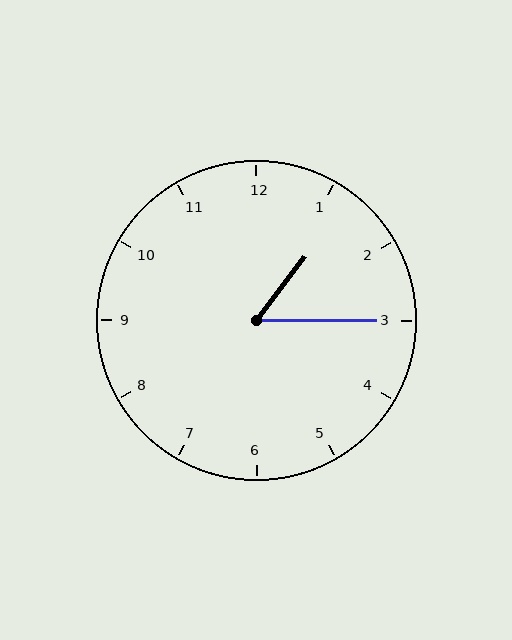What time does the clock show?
1:15.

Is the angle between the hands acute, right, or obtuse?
It is acute.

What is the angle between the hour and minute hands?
Approximately 52 degrees.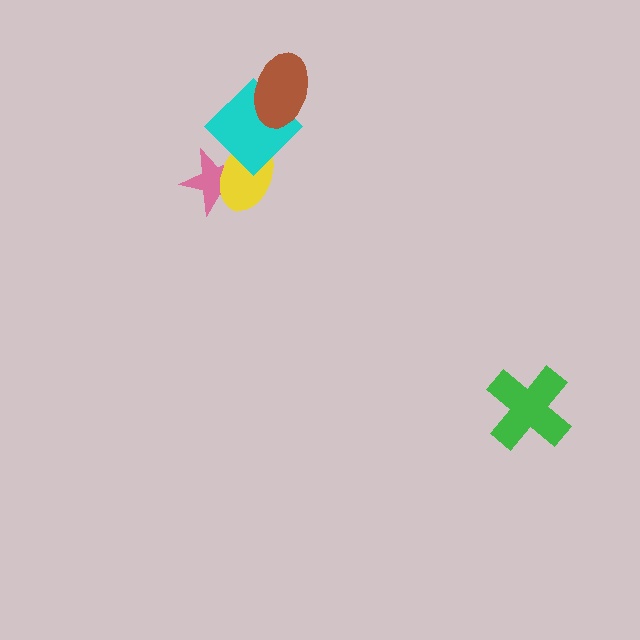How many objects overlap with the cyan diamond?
3 objects overlap with the cyan diamond.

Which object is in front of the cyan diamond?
The brown ellipse is in front of the cyan diamond.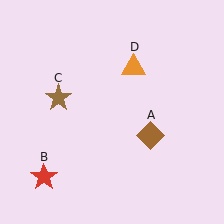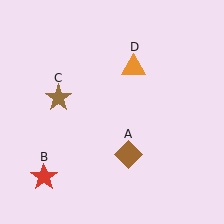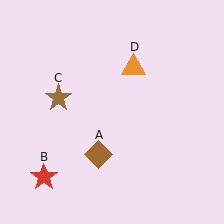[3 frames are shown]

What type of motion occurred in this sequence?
The brown diamond (object A) rotated clockwise around the center of the scene.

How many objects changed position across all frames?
1 object changed position: brown diamond (object A).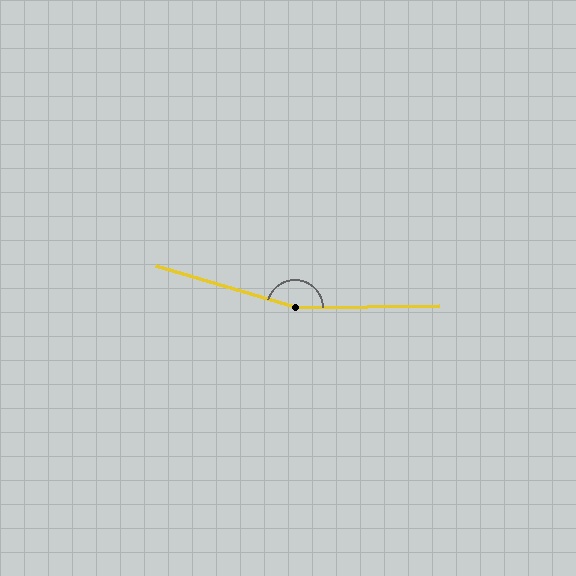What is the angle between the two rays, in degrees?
Approximately 163 degrees.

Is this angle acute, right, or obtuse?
It is obtuse.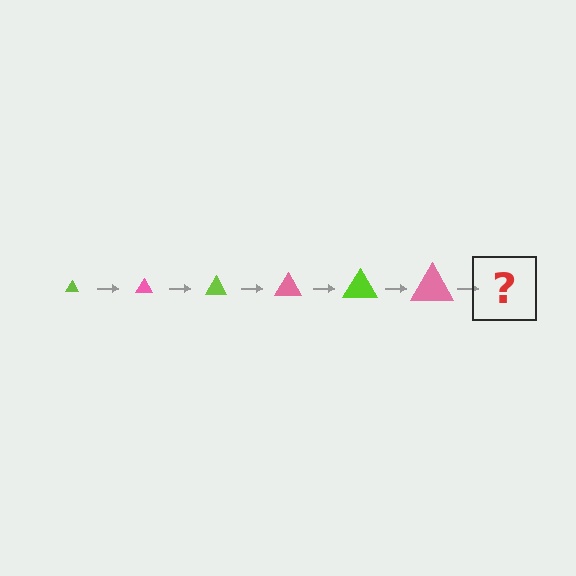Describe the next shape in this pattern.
It should be a lime triangle, larger than the previous one.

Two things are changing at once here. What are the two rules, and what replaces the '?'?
The two rules are that the triangle grows larger each step and the color cycles through lime and pink. The '?' should be a lime triangle, larger than the previous one.